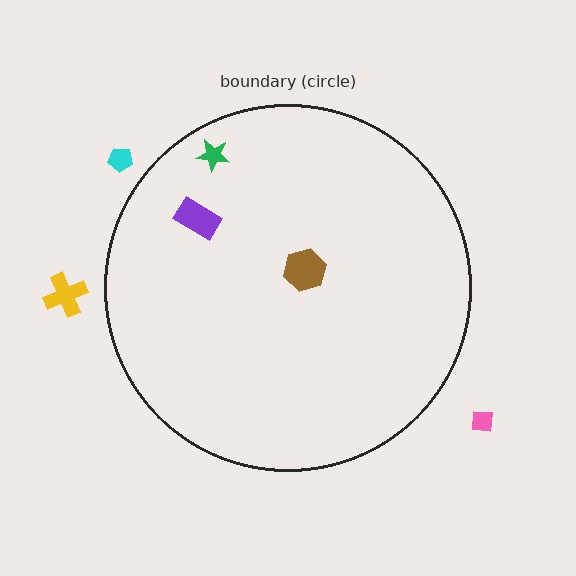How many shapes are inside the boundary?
3 inside, 3 outside.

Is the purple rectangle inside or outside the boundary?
Inside.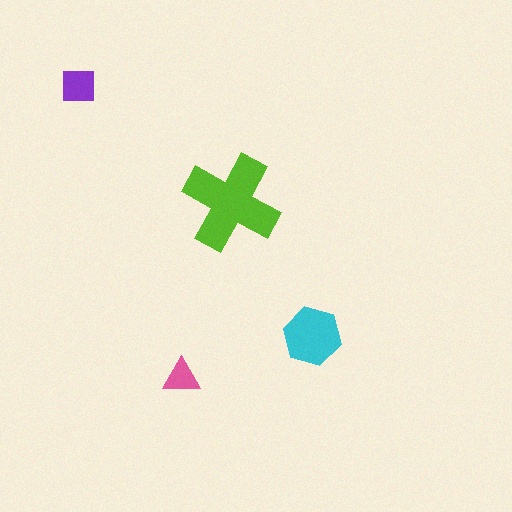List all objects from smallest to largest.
The pink triangle, the purple square, the cyan hexagon, the lime cross.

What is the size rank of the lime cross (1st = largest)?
1st.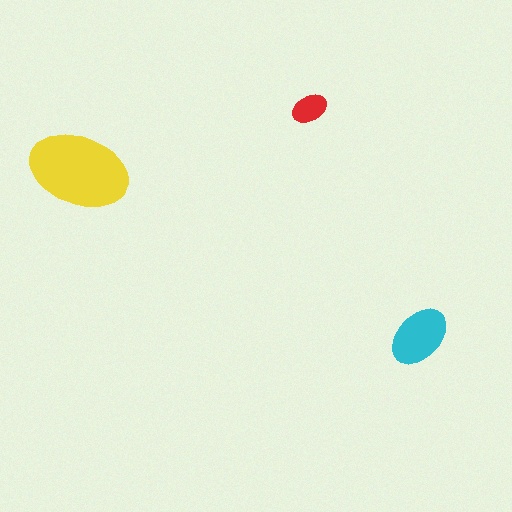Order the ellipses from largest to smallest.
the yellow one, the cyan one, the red one.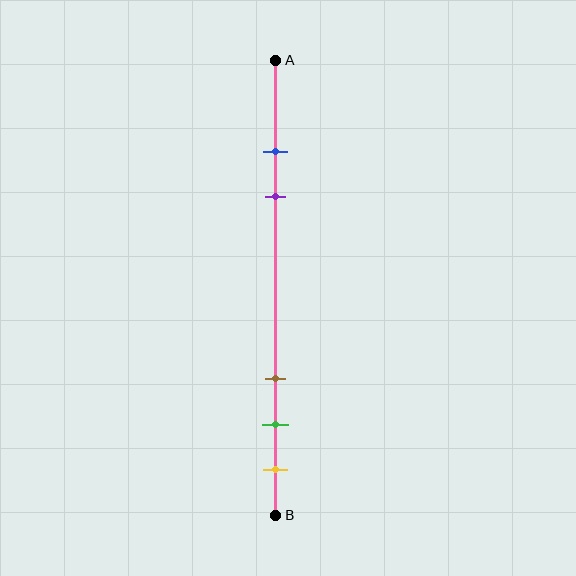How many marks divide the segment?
There are 5 marks dividing the segment.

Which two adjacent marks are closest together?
The blue and purple marks are the closest adjacent pair.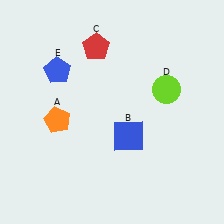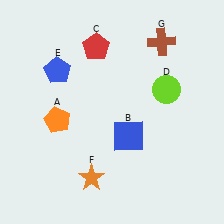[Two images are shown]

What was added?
An orange star (F), a brown cross (G) were added in Image 2.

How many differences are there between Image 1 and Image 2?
There are 2 differences between the two images.